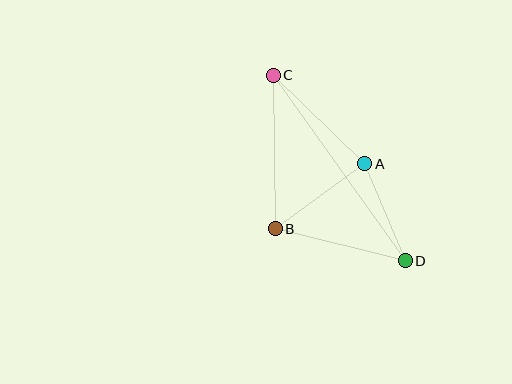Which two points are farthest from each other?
Points C and D are farthest from each other.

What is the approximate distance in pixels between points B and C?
The distance between B and C is approximately 154 pixels.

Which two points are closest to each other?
Points A and D are closest to each other.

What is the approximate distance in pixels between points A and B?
The distance between A and B is approximately 110 pixels.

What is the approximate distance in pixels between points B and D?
The distance between B and D is approximately 134 pixels.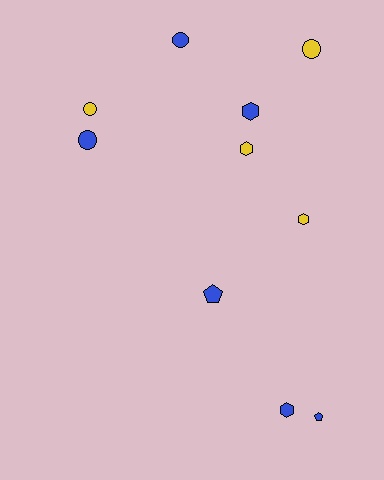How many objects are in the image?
There are 10 objects.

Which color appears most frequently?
Blue, with 6 objects.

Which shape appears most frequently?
Hexagon, with 4 objects.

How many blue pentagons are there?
There are 2 blue pentagons.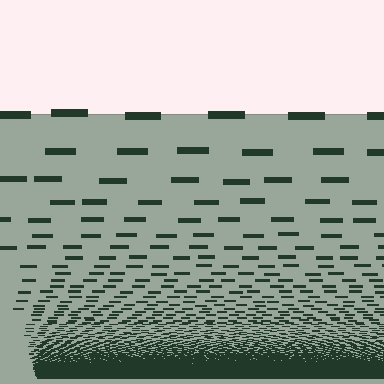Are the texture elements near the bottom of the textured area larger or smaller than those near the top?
Smaller. The gradient is inverted — elements near the bottom are smaller and denser.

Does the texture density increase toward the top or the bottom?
Density increases toward the bottom.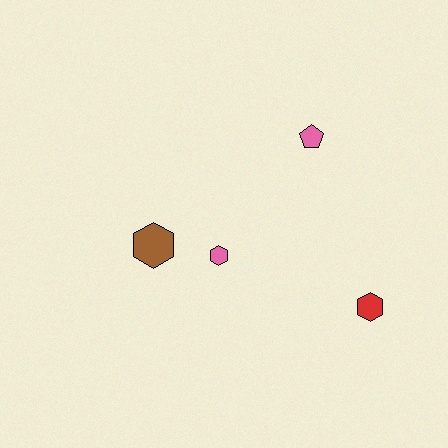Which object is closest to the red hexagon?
The pink hexagon is closest to the red hexagon.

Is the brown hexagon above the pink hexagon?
Yes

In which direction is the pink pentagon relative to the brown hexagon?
The pink pentagon is to the right of the brown hexagon.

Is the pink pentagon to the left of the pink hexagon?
No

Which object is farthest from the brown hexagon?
The red hexagon is farthest from the brown hexagon.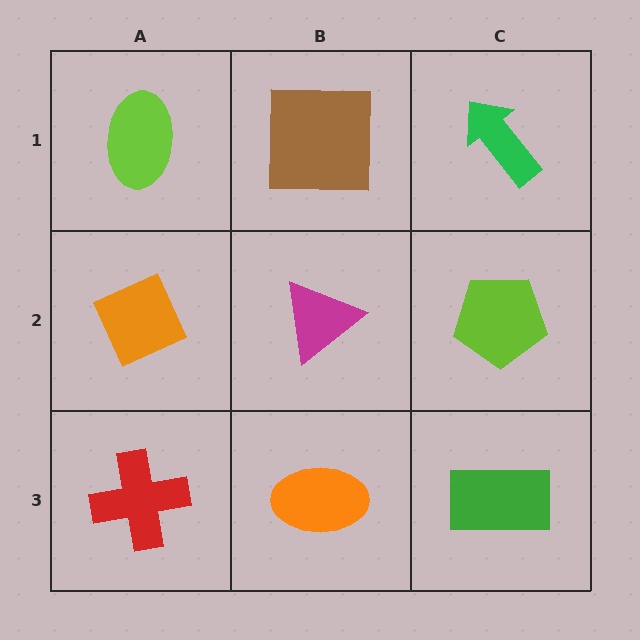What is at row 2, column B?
A magenta triangle.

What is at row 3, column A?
A red cross.